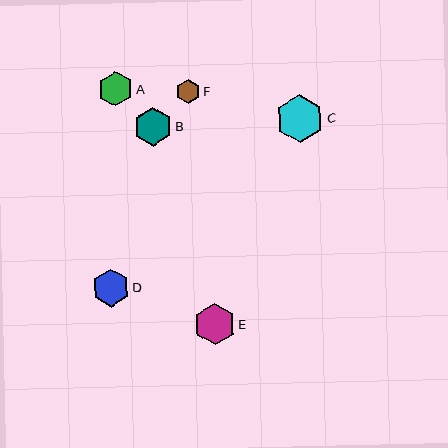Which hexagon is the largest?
Hexagon C is the largest with a size of approximately 47 pixels.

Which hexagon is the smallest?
Hexagon F is the smallest with a size of approximately 24 pixels.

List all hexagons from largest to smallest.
From largest to smallest: C, E, B, D, A, F.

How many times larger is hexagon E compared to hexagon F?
Hexagon E is approximately 1.7 times the size of hexagon F.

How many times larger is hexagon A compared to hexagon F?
Hexagon A is approximately 1.4 times the size of hexagon F.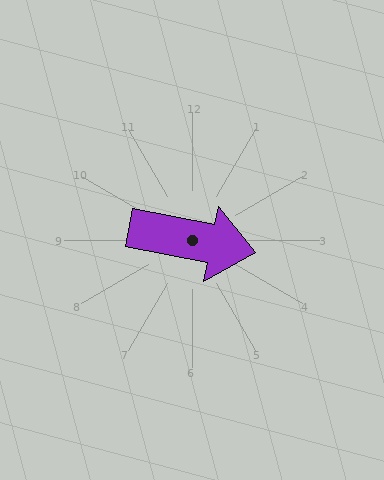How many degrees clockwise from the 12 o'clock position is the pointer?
Approximately 101 degrees.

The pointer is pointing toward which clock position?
Roughly 3 o'clock.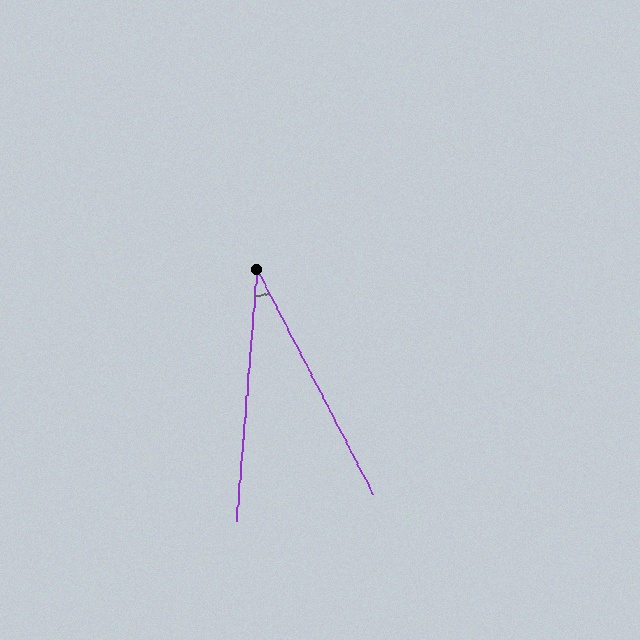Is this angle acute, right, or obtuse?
It is acute.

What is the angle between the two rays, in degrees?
Approximately 32 degrees.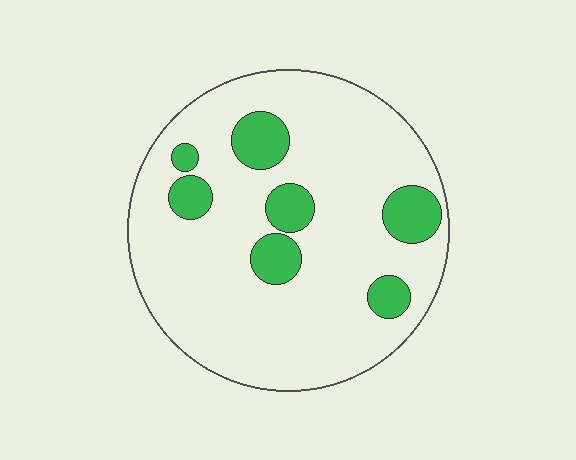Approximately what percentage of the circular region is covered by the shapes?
Approximately 15%.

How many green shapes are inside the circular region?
7.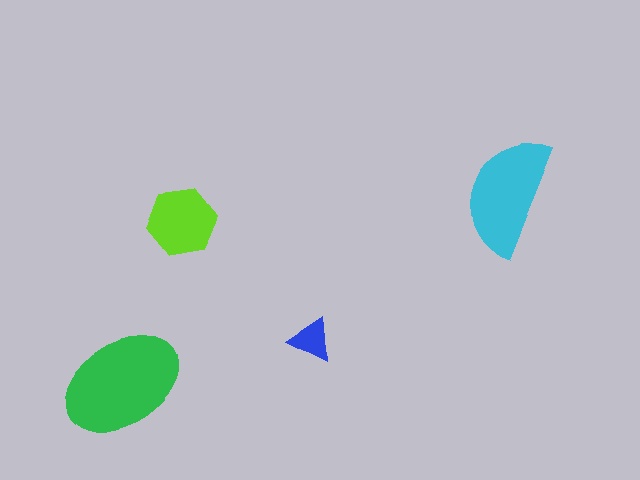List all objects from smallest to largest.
The blue triangle, the lime hexagon, the cyan semicircle, the green ellipse.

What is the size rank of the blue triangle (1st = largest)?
4th.